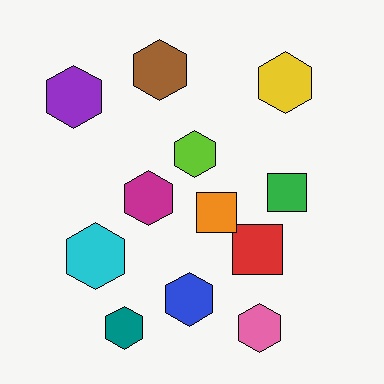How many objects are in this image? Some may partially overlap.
There are 12 objects.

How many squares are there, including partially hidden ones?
There are 3 squares.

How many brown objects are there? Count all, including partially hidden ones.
There is 1 brown object.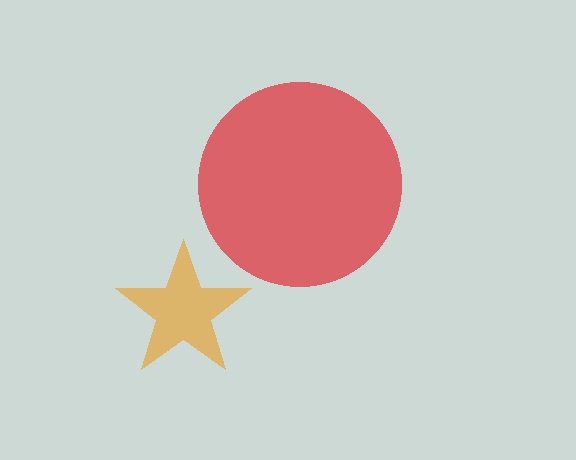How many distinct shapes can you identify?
There are 2 distinct shapes: an orange star, a red circle.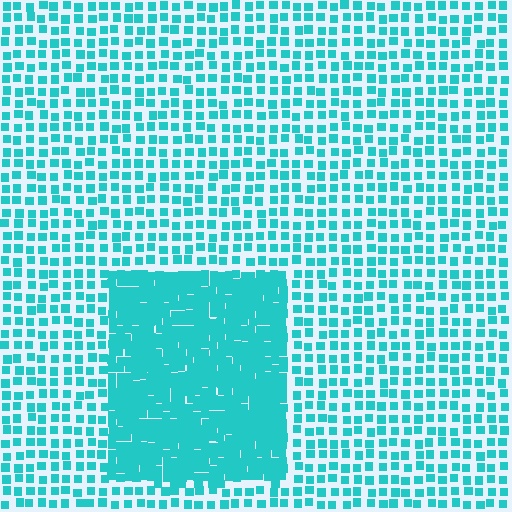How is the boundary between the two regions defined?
The boundary is defined by a change in element density (approximately 2.5x ratio). All elements are the same color, size, and shape.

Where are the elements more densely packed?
The elements are more densely packed inside the rectangle boundary.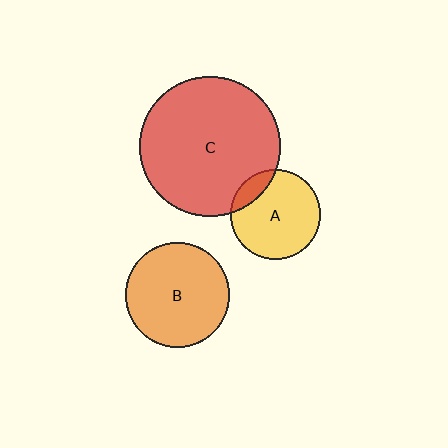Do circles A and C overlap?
Yes.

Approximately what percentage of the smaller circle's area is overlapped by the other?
Approximately 15%.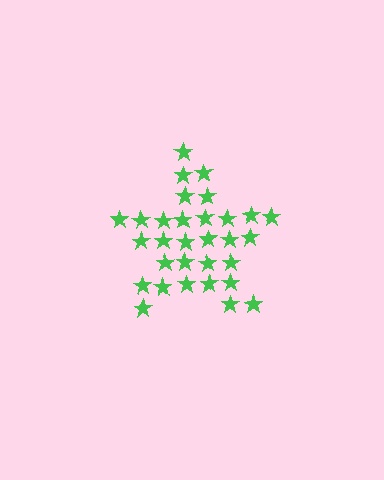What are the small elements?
The small elements are stars.